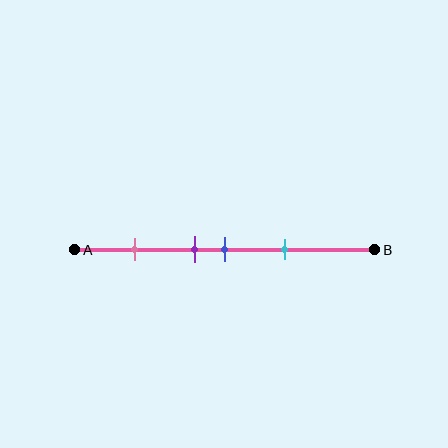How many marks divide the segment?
There are 4 marks dividing the segment.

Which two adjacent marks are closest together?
The purple and blue marks are the closest adjacent pair.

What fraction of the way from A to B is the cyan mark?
The cyan mark is approximately 70% (0.7) of the way from A to B.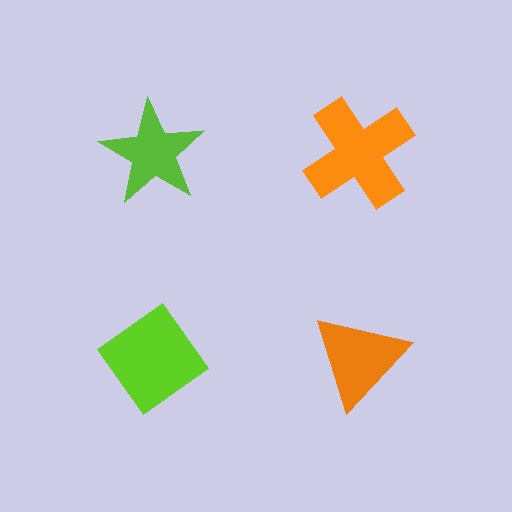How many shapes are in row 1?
2 shapes.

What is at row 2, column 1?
A lime diamond.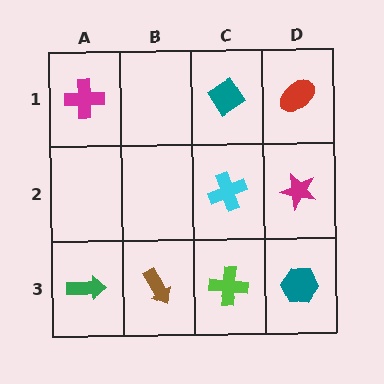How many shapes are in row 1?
3 shapes.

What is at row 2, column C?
A cyan cross.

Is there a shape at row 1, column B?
No, that cell is empty.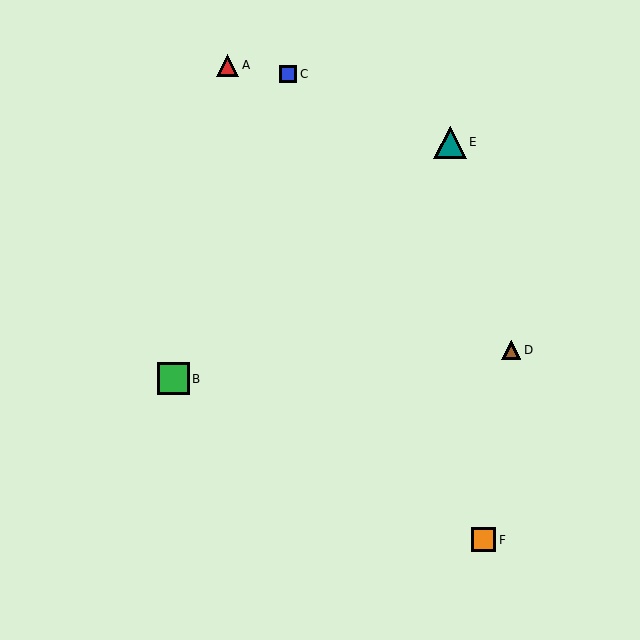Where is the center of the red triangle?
The center of the red triangle is at (228, 65).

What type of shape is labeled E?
Shape E is a teal triangle.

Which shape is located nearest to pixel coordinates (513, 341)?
The brown triangle (labeled D) at (511, 350) is nearest to that location.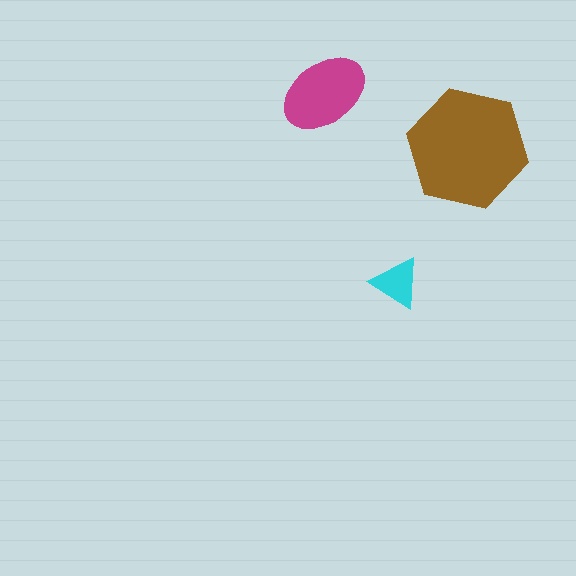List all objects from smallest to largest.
The cyan triangle, the magenta ellipse, the brown hexagon.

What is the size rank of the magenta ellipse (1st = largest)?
2nd.